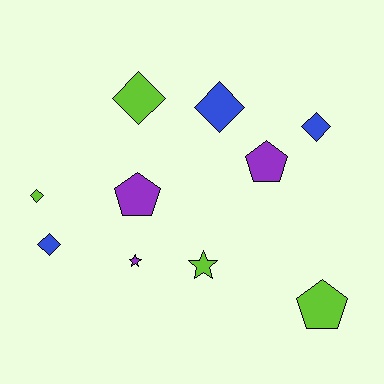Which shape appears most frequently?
Diamond, with 5 objects.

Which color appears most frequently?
Lime, with 4 objects.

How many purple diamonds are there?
There are no purple diamonds.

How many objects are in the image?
There are 10 objects.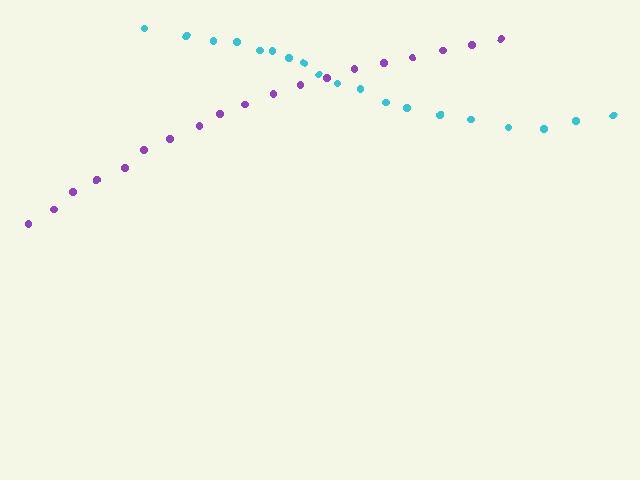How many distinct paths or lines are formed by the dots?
There are 2 distinct paths.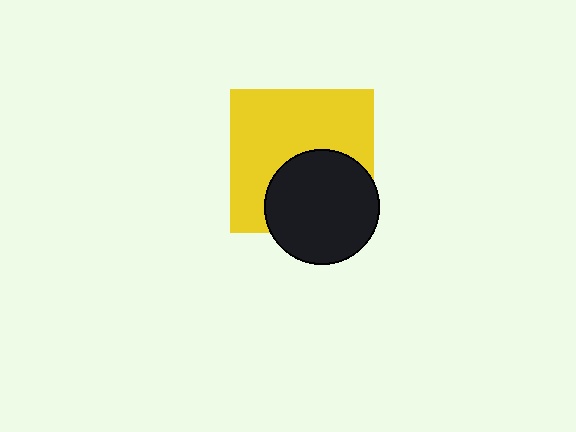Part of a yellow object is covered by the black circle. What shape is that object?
It is a square.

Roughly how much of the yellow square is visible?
About half of it is visible (roughly 61%).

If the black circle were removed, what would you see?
You would see the complete yellow square.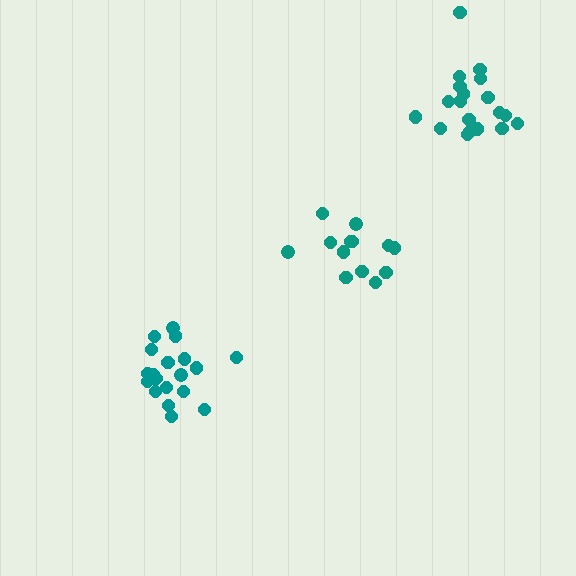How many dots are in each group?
Group 1: 13 dots, Group 2: 19 dots, Group 3: 19 dots (51 total).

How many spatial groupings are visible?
There are 3 spatial groupings.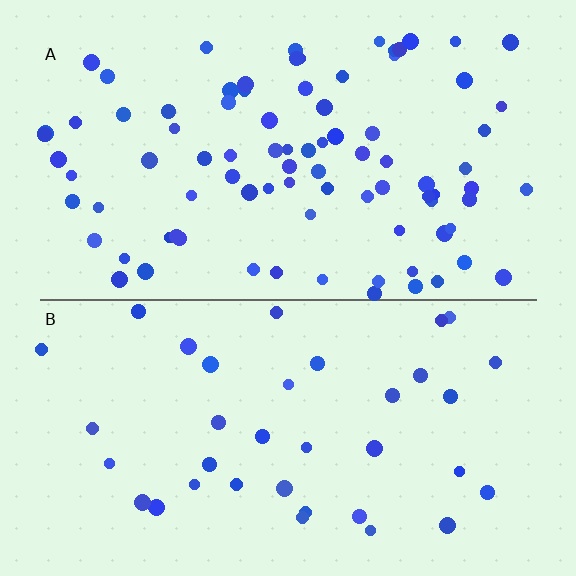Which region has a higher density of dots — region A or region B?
A (the top).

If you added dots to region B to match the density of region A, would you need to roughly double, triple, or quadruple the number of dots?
Approximately double.